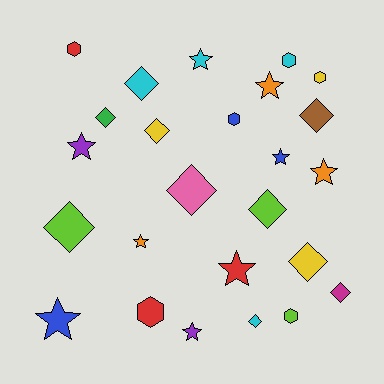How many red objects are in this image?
There are 3 red objects.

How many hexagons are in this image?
There are 6 hexagons.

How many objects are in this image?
There are 25 objects.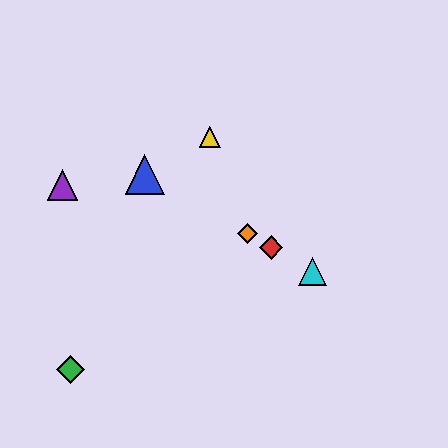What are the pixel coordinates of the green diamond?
The green diamond is at (70, 370).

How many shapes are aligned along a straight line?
4 shapes (the red diamond, the blue triangle, the orange diamond, the cyan triangle) are aligned along a straight line.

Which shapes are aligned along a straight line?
The red diamond, the blue triangle, the orange diamond, the cyan triangle are aligned along a straight line.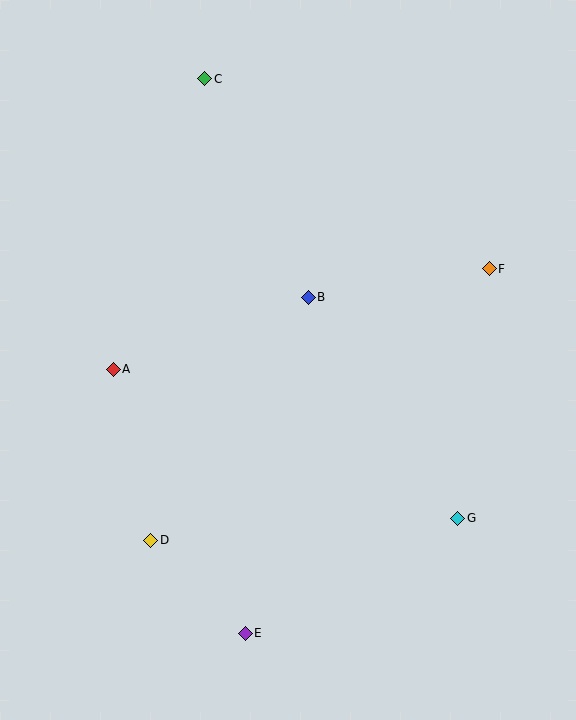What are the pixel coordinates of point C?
Point C is at (205, 79).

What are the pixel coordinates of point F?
Point F is at (489, 269).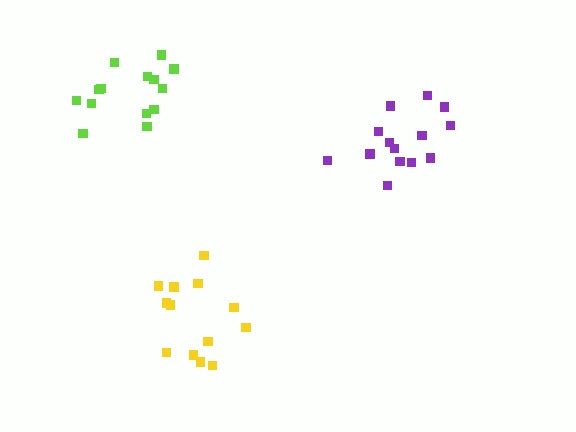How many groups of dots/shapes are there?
There are 3 groups.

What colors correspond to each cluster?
The clusters are colored: yellow, lime, purple.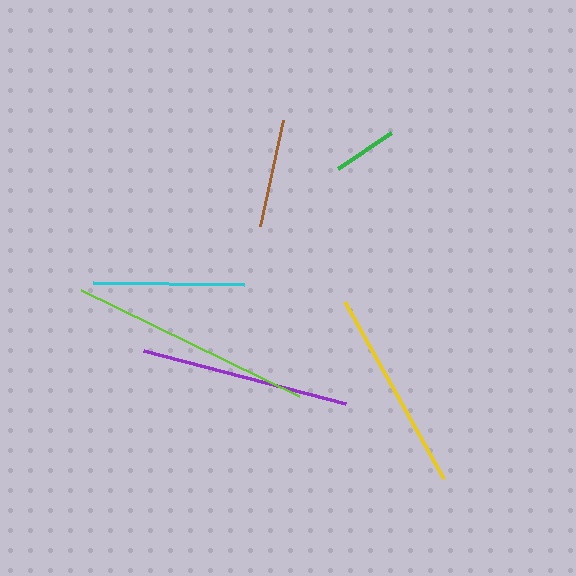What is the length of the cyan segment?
The cyan segment is approximately 150 pixels long.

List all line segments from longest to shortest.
From longest to shortest: lime, purple, yellow, cyan, brown, green.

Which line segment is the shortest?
The green line is the shortest at approximately 64 pixels.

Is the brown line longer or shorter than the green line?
The brown line is longer than the green line.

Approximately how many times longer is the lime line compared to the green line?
The lime line is approximately 3.8 times the length of the green line.